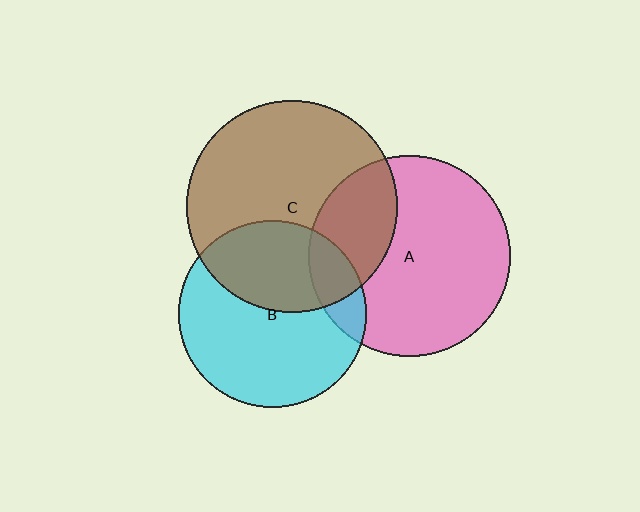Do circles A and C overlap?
Yes.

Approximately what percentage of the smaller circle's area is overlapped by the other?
Approximately 30%.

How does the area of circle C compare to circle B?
Approximately 1.3 times.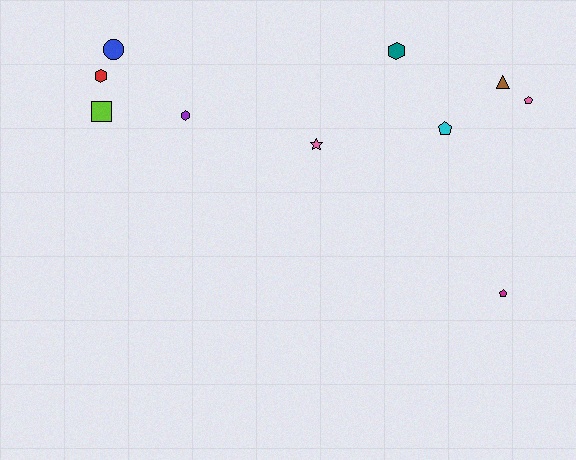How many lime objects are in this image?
There is 1 lime object.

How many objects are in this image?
There are 10 objects.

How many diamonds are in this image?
There are no diamonds.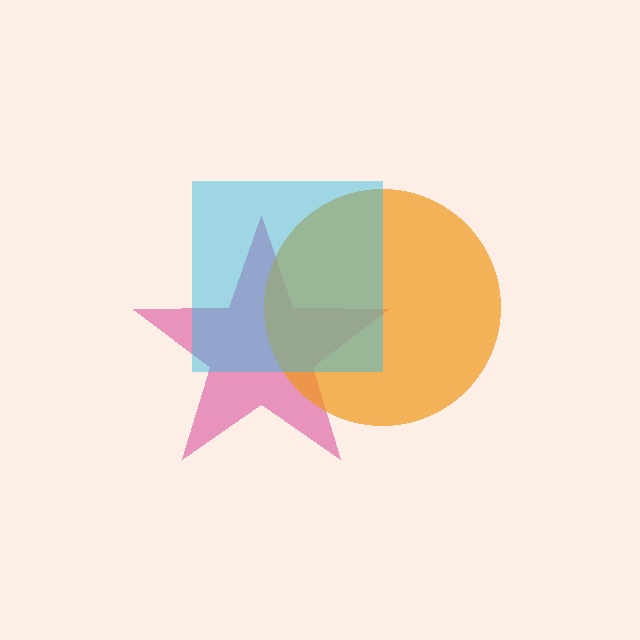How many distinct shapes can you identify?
There are 3 distinct shapes: a magenta star, an orange circle, a cyan square.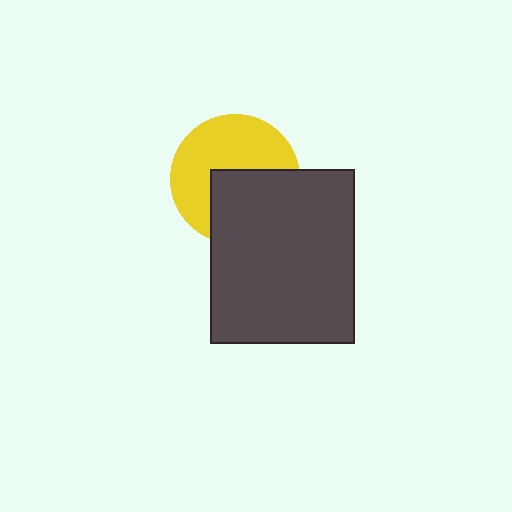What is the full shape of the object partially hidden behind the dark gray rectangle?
The partially hidden object is a yellow circle.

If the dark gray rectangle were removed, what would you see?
You would see the complete yellow circle.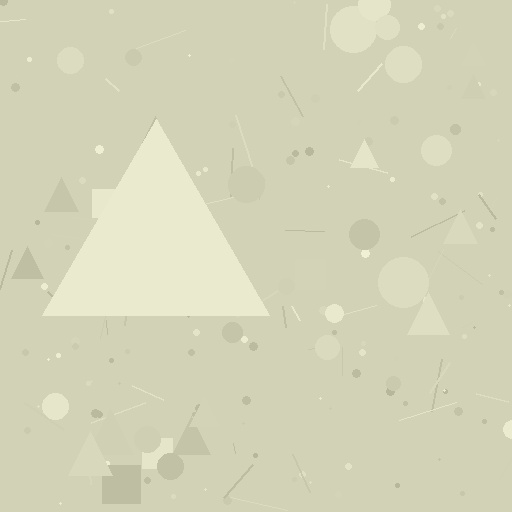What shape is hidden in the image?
A triangle is hidden in the image.